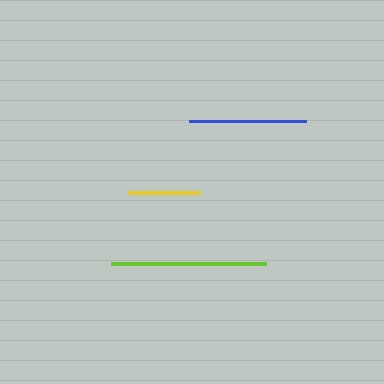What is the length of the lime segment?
The lime segment is approximately 155 pixels long.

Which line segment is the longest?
The lime line is the longest at approximately 155 pixels.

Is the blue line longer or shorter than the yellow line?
The blue line is longer than the yellow line.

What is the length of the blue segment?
The blue segment is approximately 117 pixels long.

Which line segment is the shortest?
The yellow line is the shortest at approximately 72 pixels.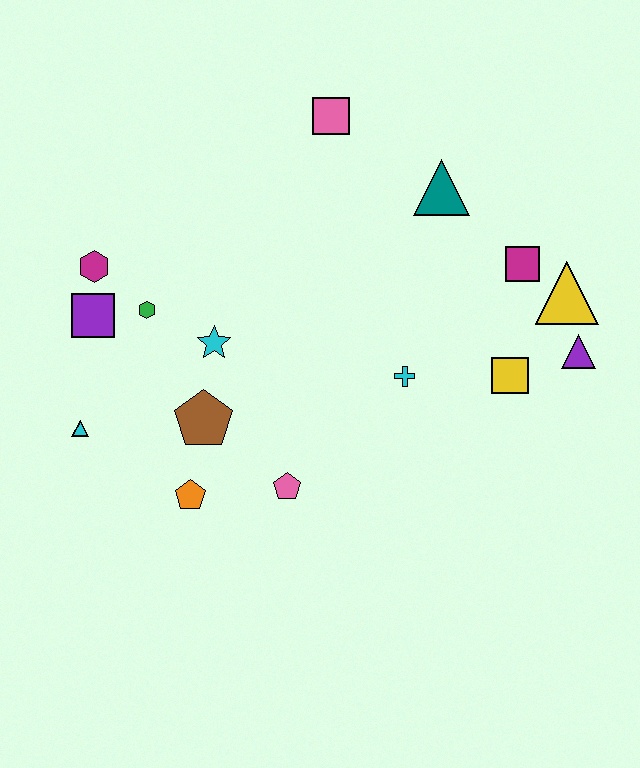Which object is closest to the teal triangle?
The magenta square is closest to the teal triangle.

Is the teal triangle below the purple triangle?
No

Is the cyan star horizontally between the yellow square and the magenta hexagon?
Yes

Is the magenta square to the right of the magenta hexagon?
Yes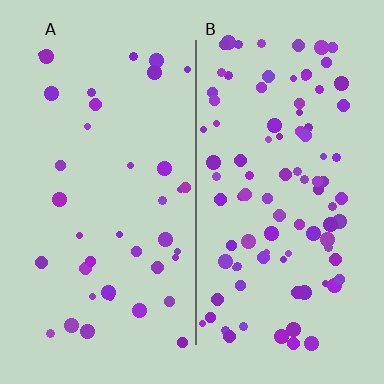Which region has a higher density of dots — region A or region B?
B (the right).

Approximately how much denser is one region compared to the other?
Approximately 2.4× — region B over region A.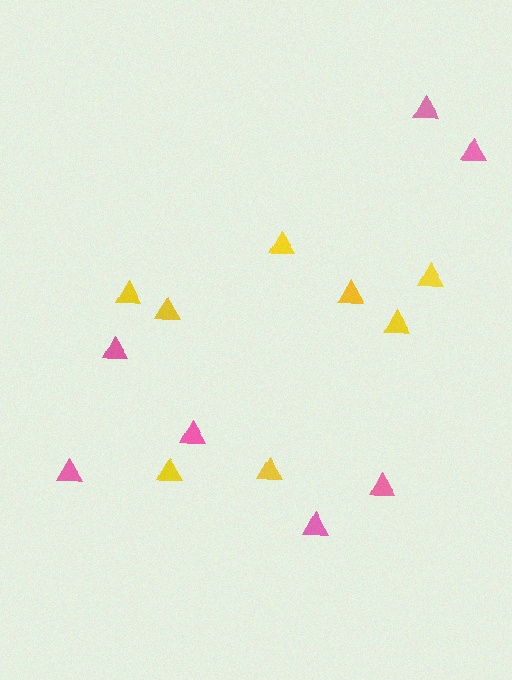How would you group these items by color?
There are 2 groups: one group of yellow triangles (8) and one group of pink triangles (7).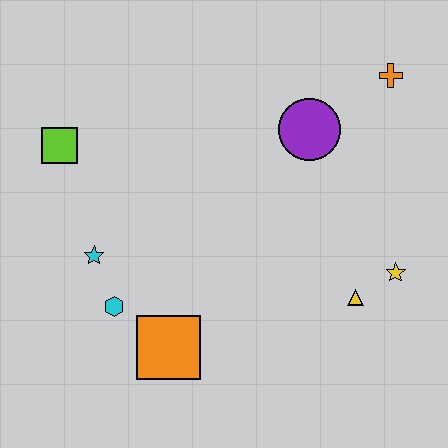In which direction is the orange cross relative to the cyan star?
The orange cross is to the right of the cyan star.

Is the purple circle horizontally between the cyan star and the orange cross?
Yes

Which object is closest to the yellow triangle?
The yellow star is closest to the yellow triangle.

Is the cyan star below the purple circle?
Yes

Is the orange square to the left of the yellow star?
Yes